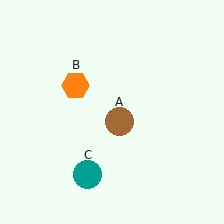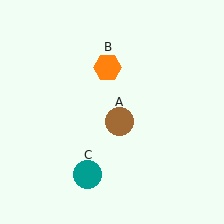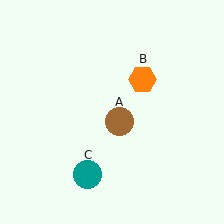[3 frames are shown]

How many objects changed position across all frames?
1 object changed position: orange hexagon (object B).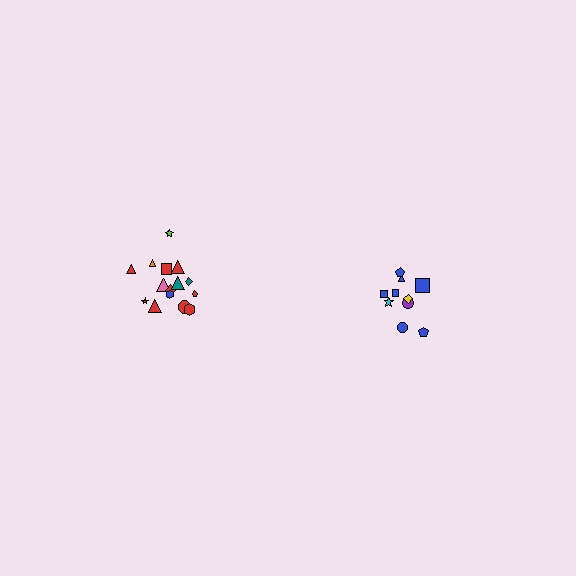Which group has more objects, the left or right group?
The left group.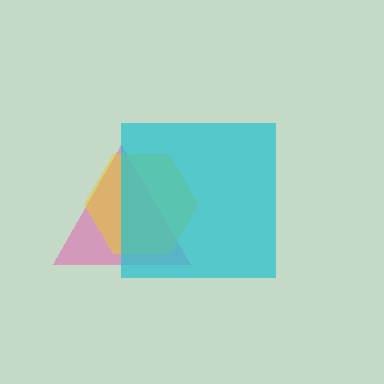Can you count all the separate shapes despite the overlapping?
Yes, there are 3 separate shapes.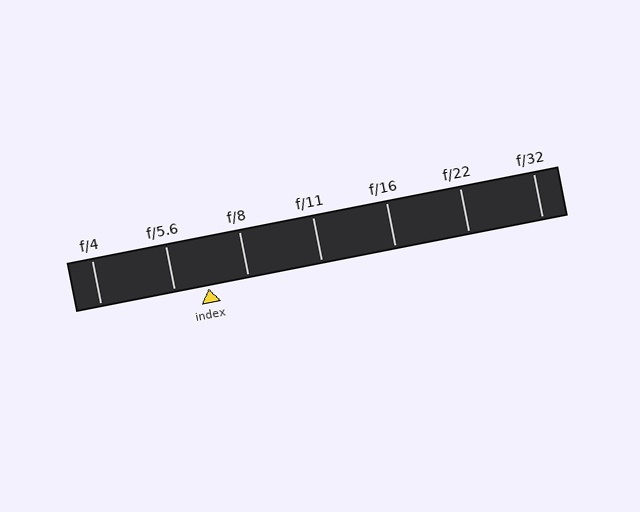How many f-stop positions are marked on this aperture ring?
There are 7 f-stop positions marked.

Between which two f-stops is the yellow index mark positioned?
The index mark is between f/5.6 and f/8.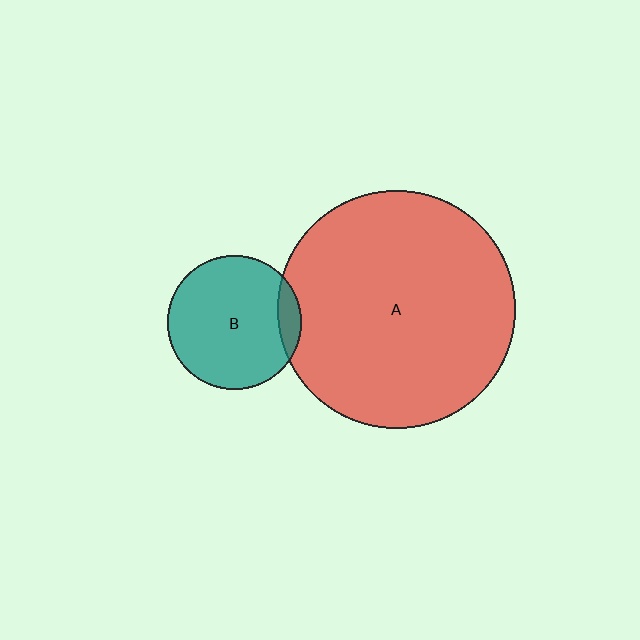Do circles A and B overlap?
Yes.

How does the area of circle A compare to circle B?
Approximately 3.2 times.